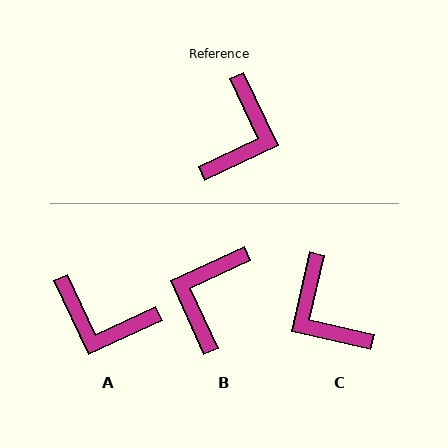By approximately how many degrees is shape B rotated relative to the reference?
Approximately 179 degrees counter-clockwise.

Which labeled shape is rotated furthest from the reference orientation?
B, about 179 degrees away.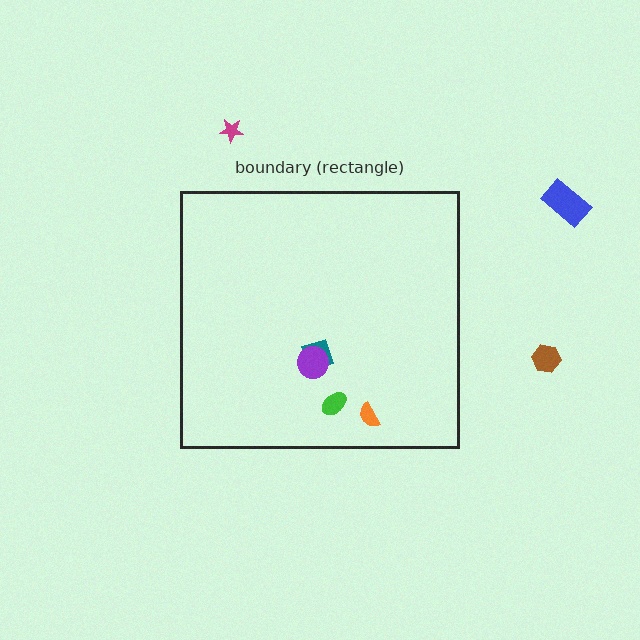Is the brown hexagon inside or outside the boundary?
Outside.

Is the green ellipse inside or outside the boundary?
Inside.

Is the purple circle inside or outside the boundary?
Inside.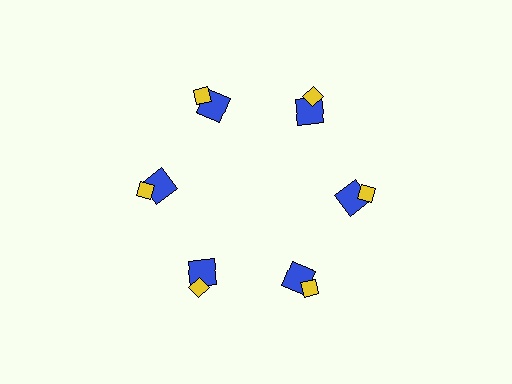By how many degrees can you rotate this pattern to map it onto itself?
The pattern maps onto itself every 60 degrees of rotation.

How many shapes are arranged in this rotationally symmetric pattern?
There are 12 shapes, arranged in 6 groups of 2.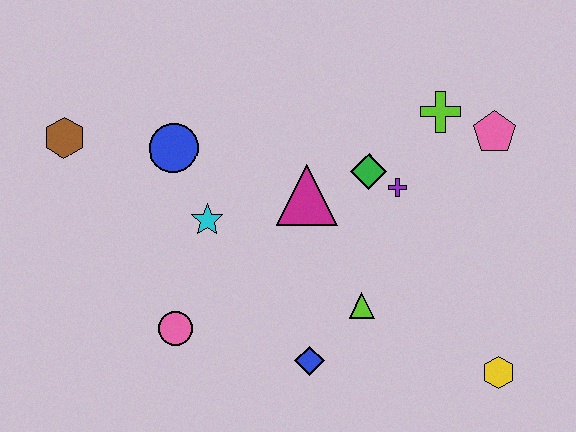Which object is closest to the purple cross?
The green diamond is closest to the purple cross.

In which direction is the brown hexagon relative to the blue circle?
The brown hexagon is to the left of the blue circle.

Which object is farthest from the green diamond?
The brown hexagon is farthest from the green diamond.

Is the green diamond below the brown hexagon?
Yes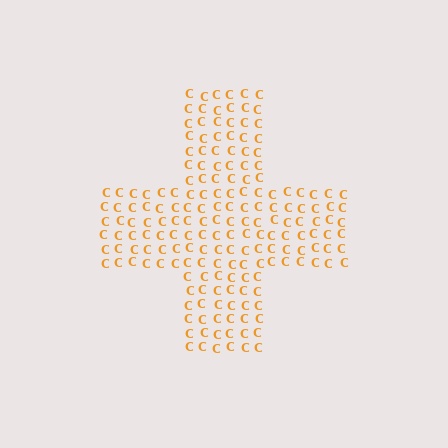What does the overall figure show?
The overall figure shows a cross.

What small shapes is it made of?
It is made of small letter C's.